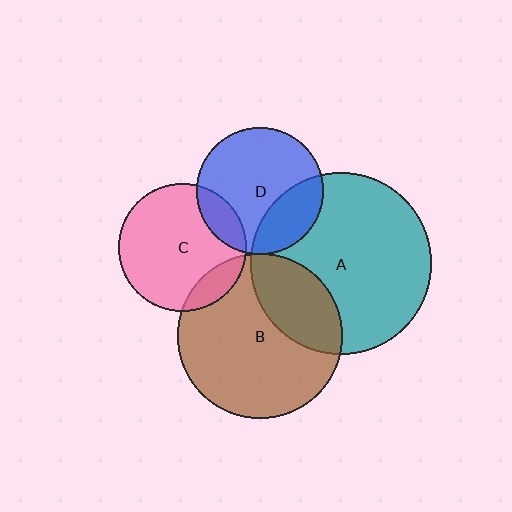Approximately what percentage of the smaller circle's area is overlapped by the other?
Approximately 5%.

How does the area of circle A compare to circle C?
Approximately 2.0 times.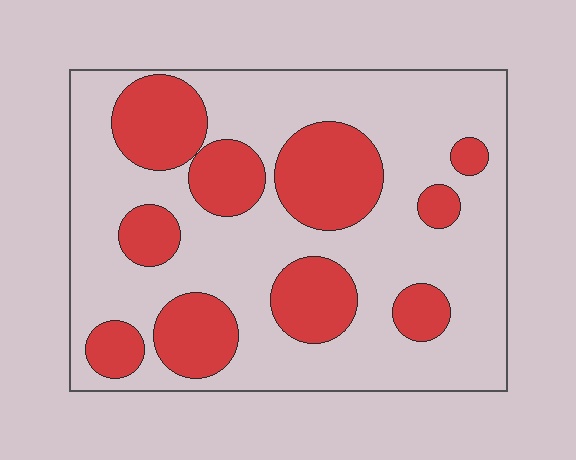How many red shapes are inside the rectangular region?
10.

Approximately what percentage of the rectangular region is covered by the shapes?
Approximately 30%.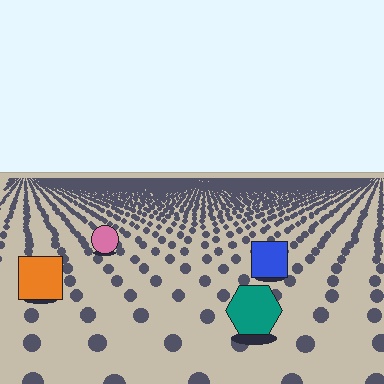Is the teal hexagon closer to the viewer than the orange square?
Yes. The teal hexagon is closer — you can tell from the texture gradient: the ground texture is coarser near it.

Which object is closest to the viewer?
The teal hexagon is closest. The texture marks near it are larger and more spread out.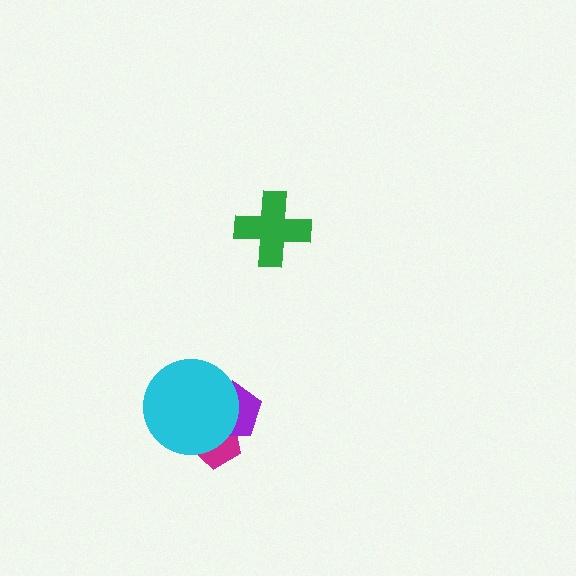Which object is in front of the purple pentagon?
The cyan circle is in front of the purple pentagon.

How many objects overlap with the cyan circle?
2 objects overlap with the cyan circle.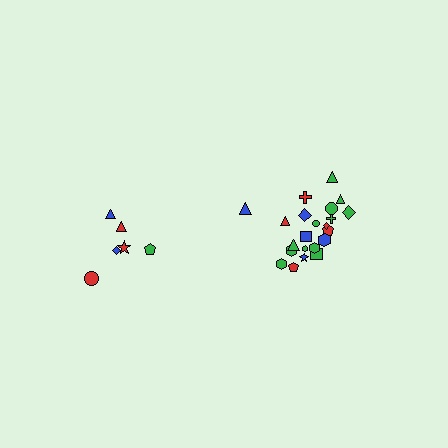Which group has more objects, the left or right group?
The right group.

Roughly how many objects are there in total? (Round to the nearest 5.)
Roughly 30 objects in total.